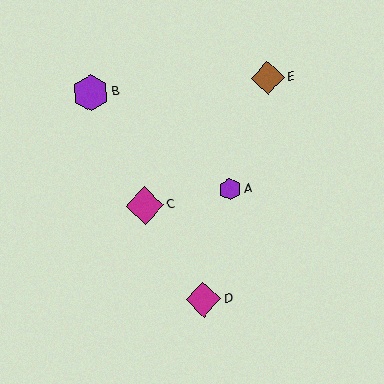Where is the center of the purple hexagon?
The center of the purple hexagon is at (230, 189).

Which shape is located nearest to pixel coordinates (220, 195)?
The purple hexagon (labeled A) at (230, 189) is nearest to that location.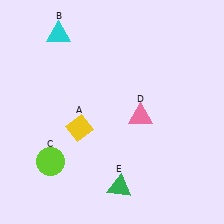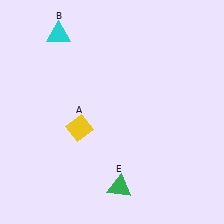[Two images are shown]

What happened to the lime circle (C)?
The lime circle (C) was removed in Image 2. It was in the bottom-left area of Image 1.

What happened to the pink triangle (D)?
The pink triangle (D) was removed in Image 2. It was in the bottom-right area of Image 1.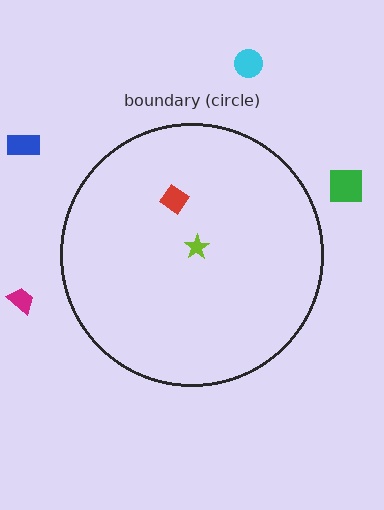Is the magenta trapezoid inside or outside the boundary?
Outside.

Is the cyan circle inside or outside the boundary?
Outside.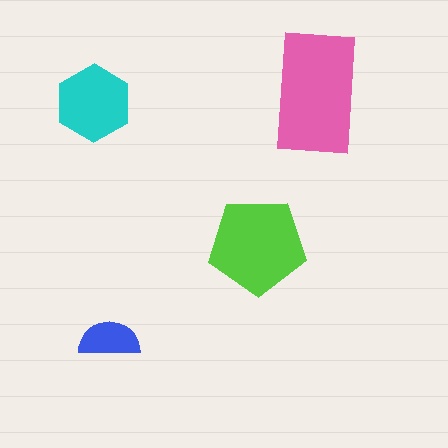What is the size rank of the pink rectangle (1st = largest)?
1st.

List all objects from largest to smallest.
The pink rectangle, the lime pentagon, the cyan hexagon, the blue semicircle.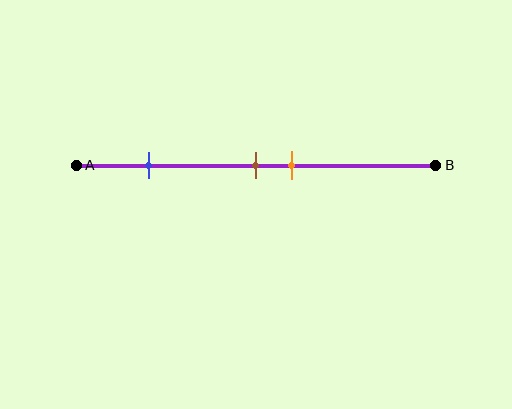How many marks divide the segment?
There are 3 marks dividing the segment.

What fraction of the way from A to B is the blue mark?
The blue mark is approximately 20% (0.2) of the way from A to B.